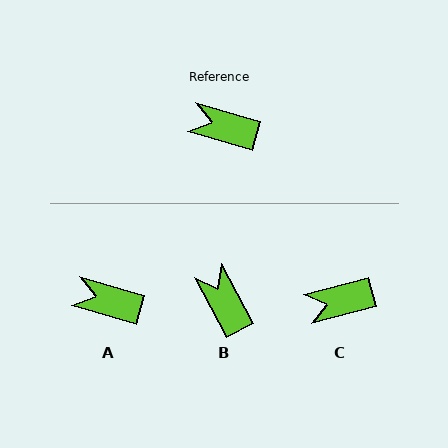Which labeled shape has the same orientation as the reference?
A.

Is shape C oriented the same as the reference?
No, it is off by about 31 degrees.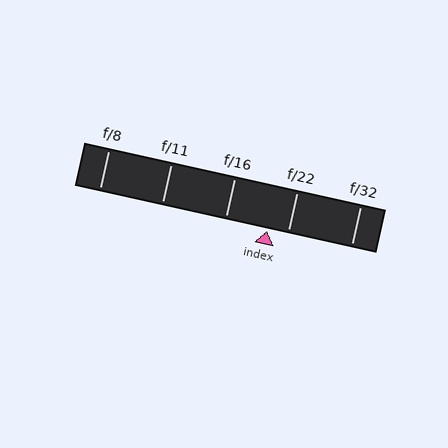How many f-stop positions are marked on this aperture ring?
There are 5 f-stop positions marked.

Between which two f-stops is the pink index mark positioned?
The index mark is between f/16 and f/22.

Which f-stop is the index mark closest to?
The index mark is closest to f/22.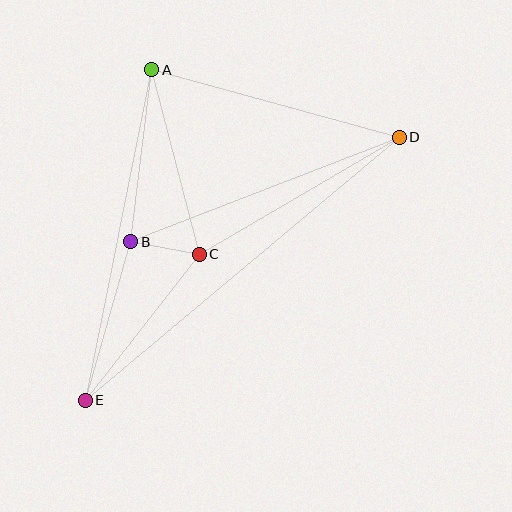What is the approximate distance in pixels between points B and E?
The distance between B and E is approximately 165 pixels.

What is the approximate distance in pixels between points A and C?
The distance between A and C is approximately 190 pixels.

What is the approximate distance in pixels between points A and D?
The distance between A and D is approximately 256 pixels.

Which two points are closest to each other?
Points B and C are closest to each other.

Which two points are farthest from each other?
Points D and E are farthest from each other.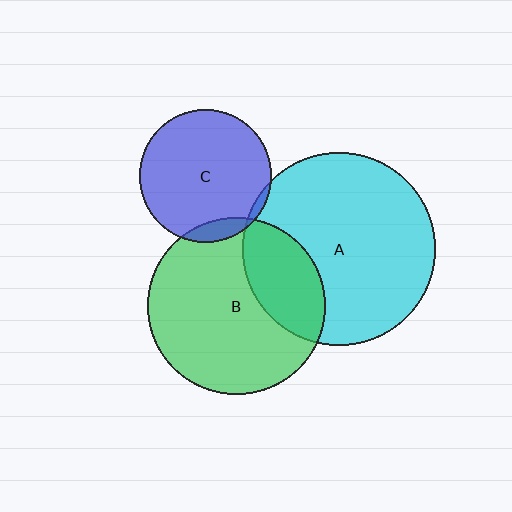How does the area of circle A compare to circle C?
Approximately 2.1 times.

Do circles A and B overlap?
Yes.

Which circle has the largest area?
Circle A (cyan).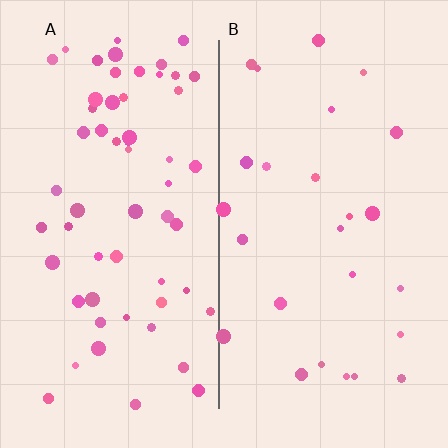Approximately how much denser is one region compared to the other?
Approximately 2.3× — region A over region B.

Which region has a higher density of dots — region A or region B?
A (the left).